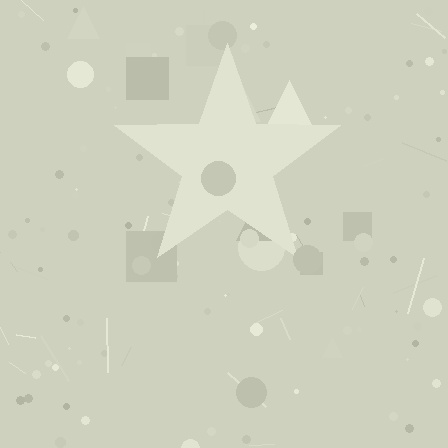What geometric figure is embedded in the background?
A star is embedded in the background.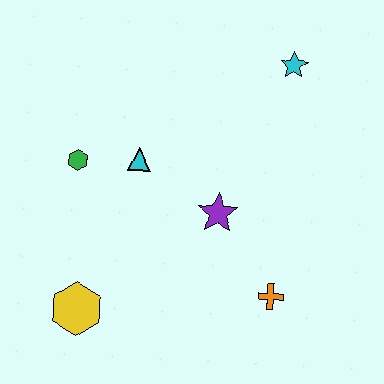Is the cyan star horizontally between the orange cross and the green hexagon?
No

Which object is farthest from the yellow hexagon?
The cyan star is farthest from the yellow hexagon.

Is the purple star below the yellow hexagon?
No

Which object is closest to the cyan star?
The purple star is closest to the cyan star.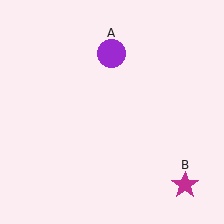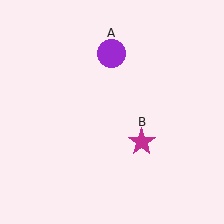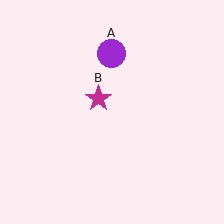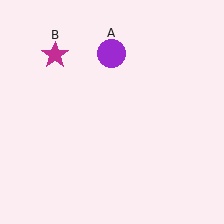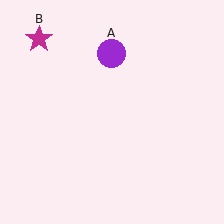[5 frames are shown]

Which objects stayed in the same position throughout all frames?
Purple circle (object A) remained stationary.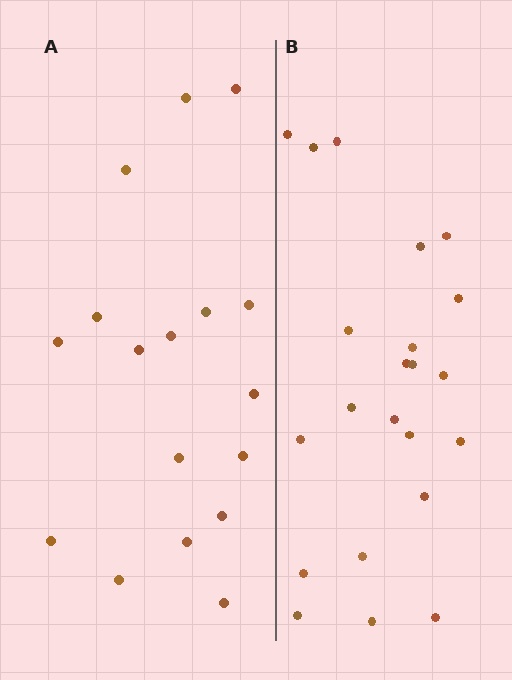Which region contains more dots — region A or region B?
Region B (the right region) has more dots.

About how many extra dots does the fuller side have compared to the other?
Region B has about 5 more dots than region A.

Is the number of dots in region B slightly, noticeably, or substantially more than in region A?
Region B has noticeably more, but not dramatically so. The ratio is roughly 1.3 to 1.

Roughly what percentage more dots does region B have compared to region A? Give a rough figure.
About 30% more.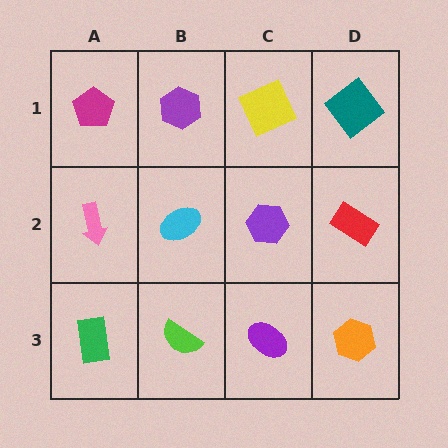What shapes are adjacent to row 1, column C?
A purple hexagon (row 2, column C), a purple hexagon (row 1, column B), a teal diamond (row 1, column D).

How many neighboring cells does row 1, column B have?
3.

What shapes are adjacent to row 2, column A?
A magenta pentagon (row 1, column A), a green rectangle (row 3, column A), a cyan ellipse (row 2, column B).